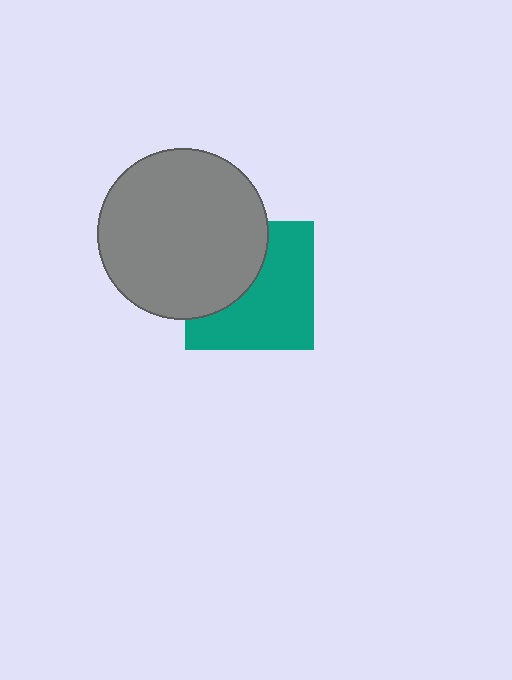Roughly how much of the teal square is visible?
About half of it is visible (roughly 59%).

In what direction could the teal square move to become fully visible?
The teal square could move toward the lower-right. That would shift it out from behind the gray circle entirely.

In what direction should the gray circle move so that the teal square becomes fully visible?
The gray circle should move toward the upper-left. That is the shortest direction to clear the overlap and leave the teal square fully visible.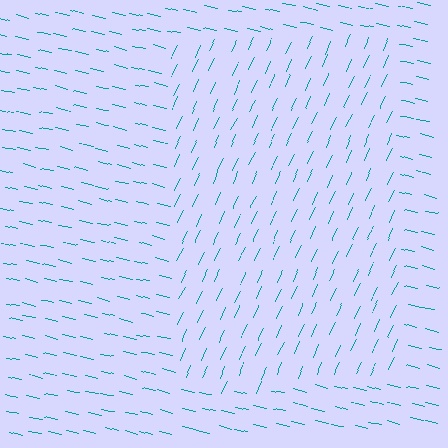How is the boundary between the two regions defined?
The boundary is defined purely by a change in line orientation (approximately 78 degrees difference). All lines are the same color and thickness.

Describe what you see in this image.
The image is filled with small teal line segments. A rectangle region in the image has lines oriented differently from the surrounding lines, creating a visible texture boundary.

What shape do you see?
I see a rectangle.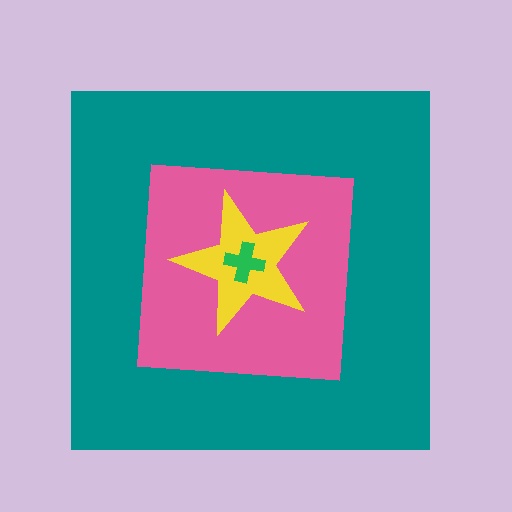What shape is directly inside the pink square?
The yellow star.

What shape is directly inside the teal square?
The pink square.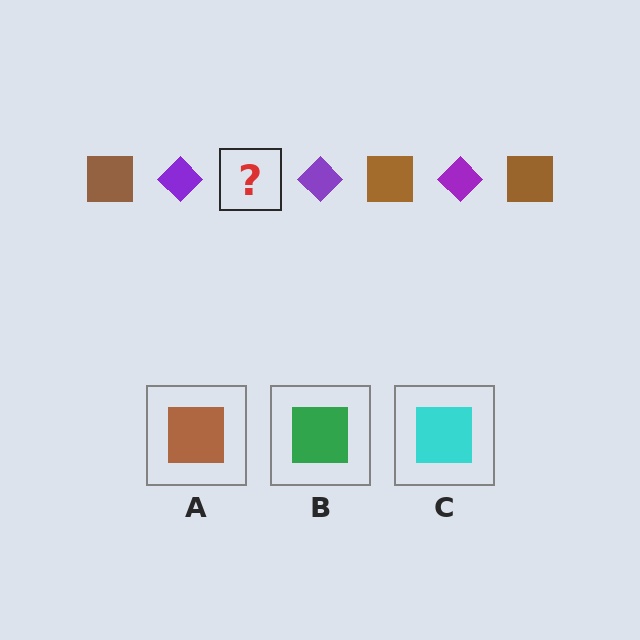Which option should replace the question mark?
Option A.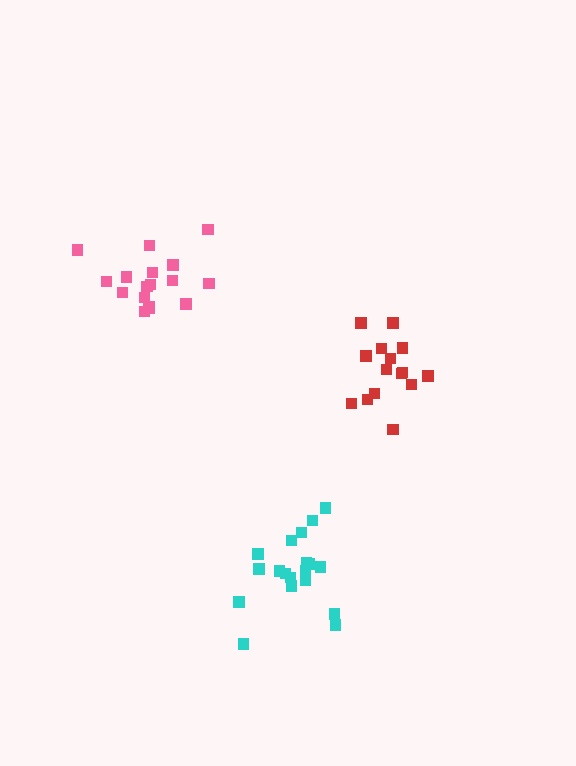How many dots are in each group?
Group 1: 15 dots, Group 2: 19 dots, Group 3: 17 dots (51 total).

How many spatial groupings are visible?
There are 3 spatial groupings.